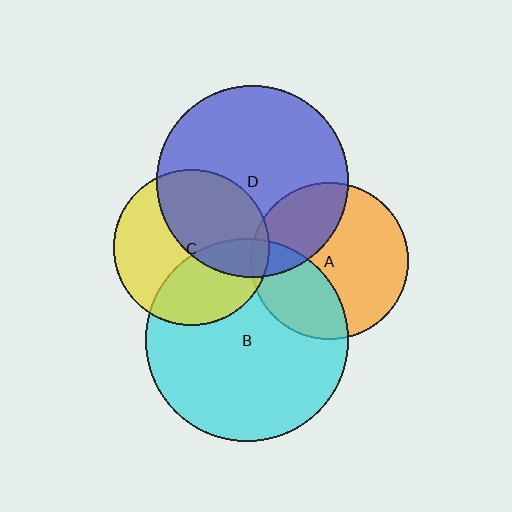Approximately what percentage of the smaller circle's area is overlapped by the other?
Approximately 5%.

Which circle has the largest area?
Circle B (cyan).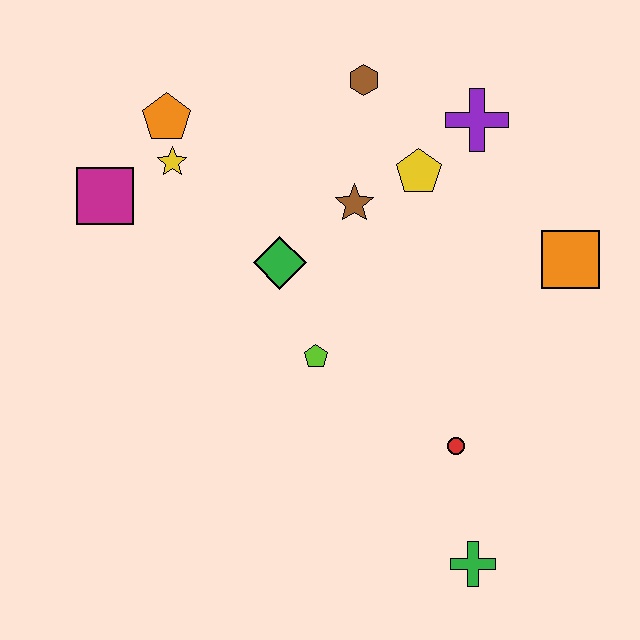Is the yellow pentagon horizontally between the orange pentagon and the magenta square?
No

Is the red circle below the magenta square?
Yes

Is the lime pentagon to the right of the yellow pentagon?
No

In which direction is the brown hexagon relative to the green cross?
The brown hexagon is above the green cross.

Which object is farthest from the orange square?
The magenta square is farthest from the orange square.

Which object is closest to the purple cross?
The yellow pentagon is closest to the purple cross.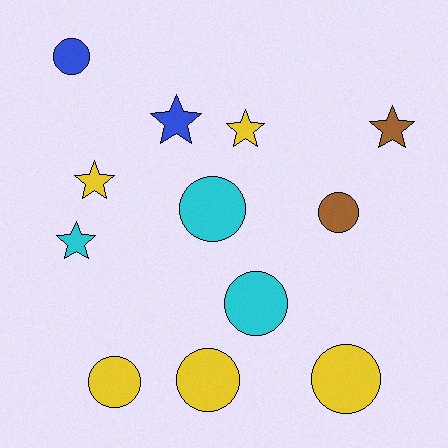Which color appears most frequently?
Yellow, with 5 objects.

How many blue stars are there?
There is 1 blue star.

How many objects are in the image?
There are 12 objects.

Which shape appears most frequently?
Circle, with 7 objects.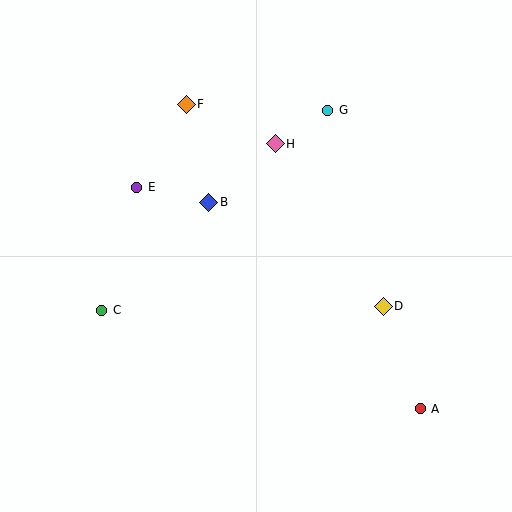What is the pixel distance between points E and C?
The distance between E and C is 128 pixels.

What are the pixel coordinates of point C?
Point C is at (102, 310).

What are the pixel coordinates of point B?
Point B is at (209, 202).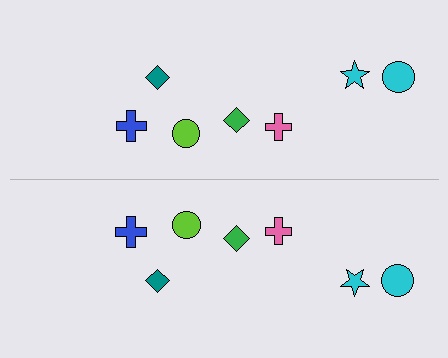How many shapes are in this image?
There are 14 shapes in this image.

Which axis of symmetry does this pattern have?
The pattern has a horizontal axis of symmetry running through the center of the image.